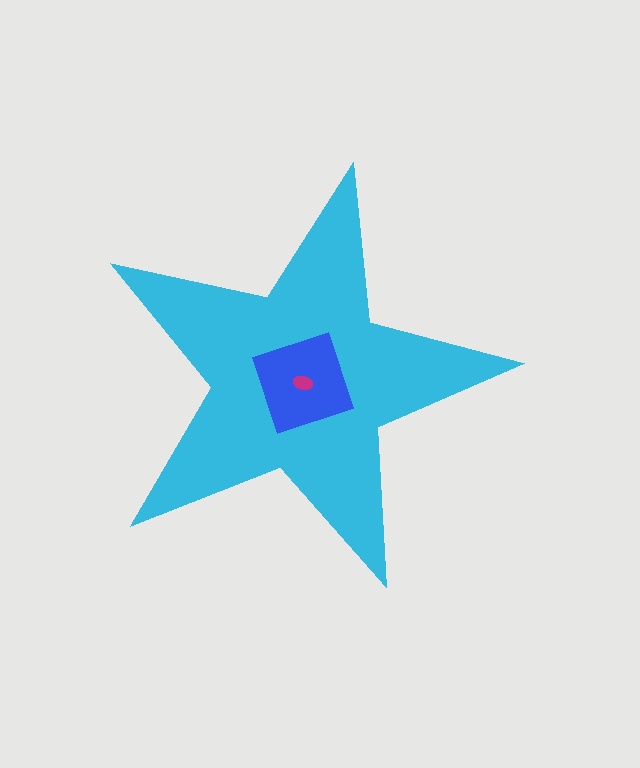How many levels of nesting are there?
3.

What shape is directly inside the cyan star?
The blue square.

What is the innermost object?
The magenta ellipse.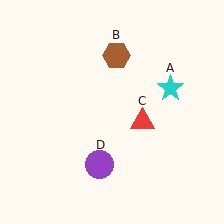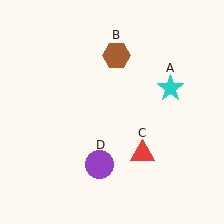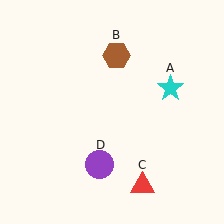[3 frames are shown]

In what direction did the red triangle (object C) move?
The red triangle (object C) moved down.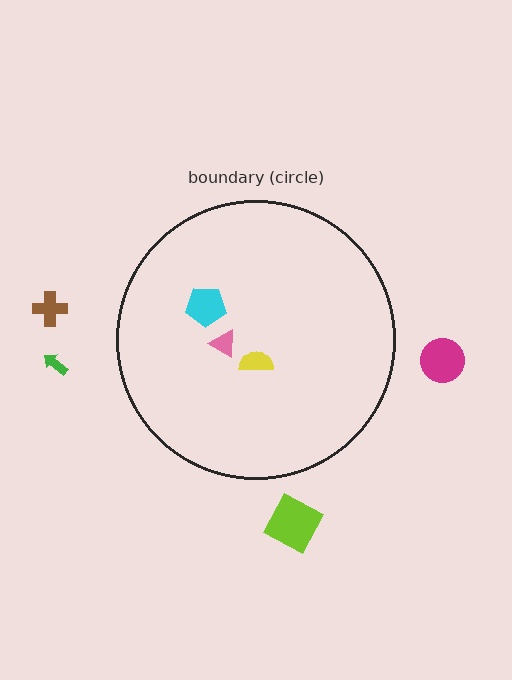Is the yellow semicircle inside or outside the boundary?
Inside.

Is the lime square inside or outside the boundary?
Outside.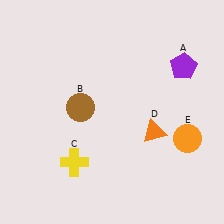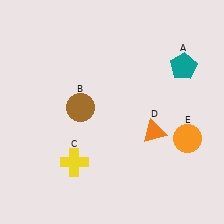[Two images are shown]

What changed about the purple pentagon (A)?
In Image 1, A is purple. In Image 2, it changed to teal.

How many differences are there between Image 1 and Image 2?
There is 1 difference between the two images.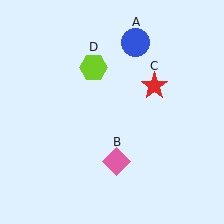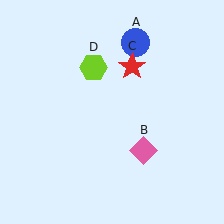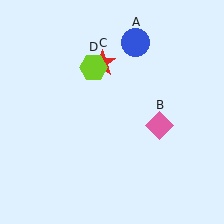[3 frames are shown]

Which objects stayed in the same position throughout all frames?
Blue circle (object A) and lime hexagon (object D) remained stationary.